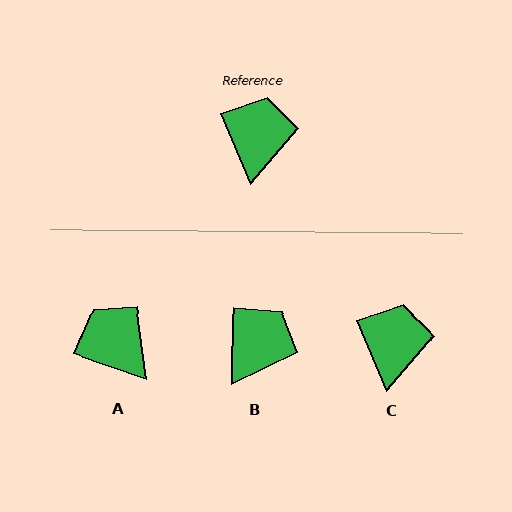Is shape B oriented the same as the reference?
No, it is off by about 24 degrees.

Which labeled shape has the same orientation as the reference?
C.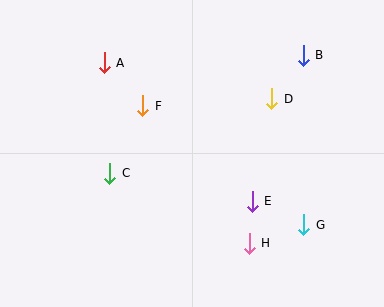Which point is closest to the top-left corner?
Point A is closest to the top-left corner.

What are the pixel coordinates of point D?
Point D is at (272, 99).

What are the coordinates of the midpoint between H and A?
The midpoint between H and A is at (177, 153).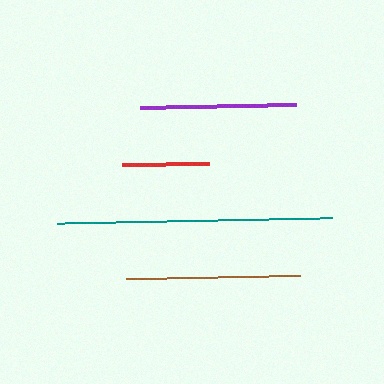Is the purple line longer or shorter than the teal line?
The teal line is longer than the purple line.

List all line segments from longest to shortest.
From longest to shortest: teal, brown, purple, red.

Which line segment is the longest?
The teal line is the longest at approximately 276 pixels.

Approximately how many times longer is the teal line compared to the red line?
The teal line is approximately 3.2 times the length of the red line.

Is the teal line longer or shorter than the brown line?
The teal line is longer than the brown line.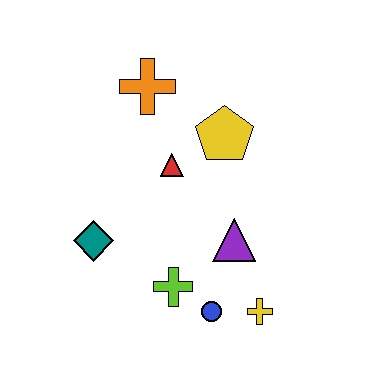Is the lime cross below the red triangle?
Yes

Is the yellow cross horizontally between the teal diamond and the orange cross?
No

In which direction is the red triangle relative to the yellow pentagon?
The red triangle is to the left of the yellow pentagon.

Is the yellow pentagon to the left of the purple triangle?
Yes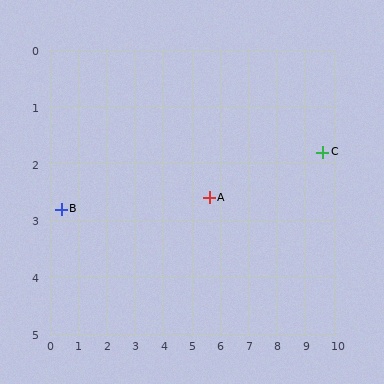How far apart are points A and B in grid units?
Points A and B are about 5.2 grid units apart.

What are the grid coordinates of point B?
Point B is at approximately (0.4, 2.8).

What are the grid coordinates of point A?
Point A is at approximately (5.6, 2.6).